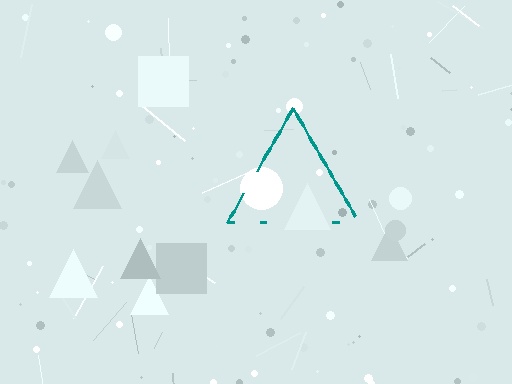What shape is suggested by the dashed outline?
The dashed outline suggests a triangle.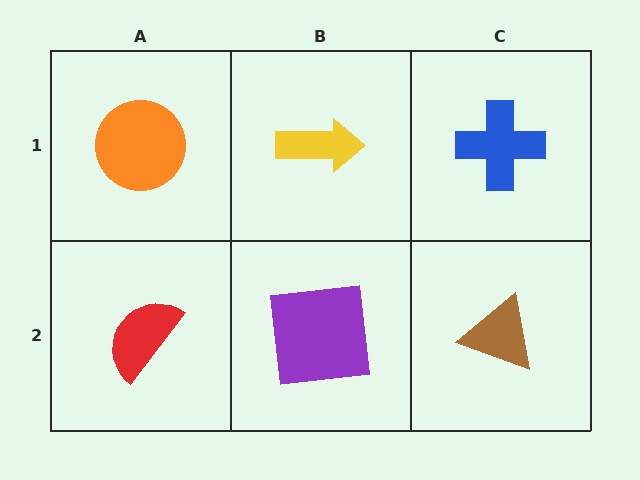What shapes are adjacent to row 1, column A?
A red semicircle (row 2, column A), a yellow arrow (row 1, column B).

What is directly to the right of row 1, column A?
A yellow arrow.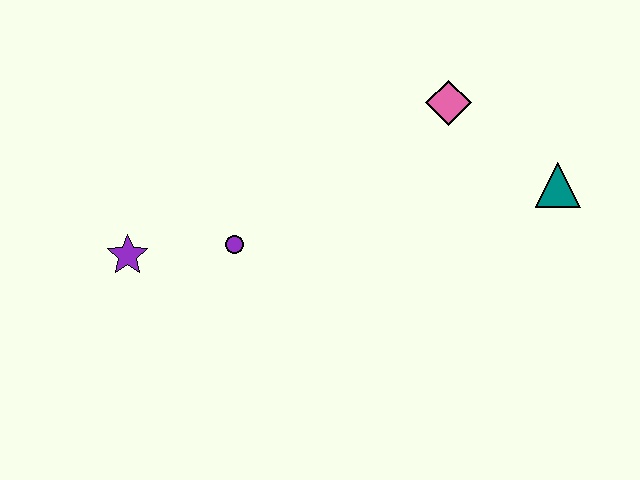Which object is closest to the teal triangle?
The pink diamond is closest to the teal triangle.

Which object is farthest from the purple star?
The teal triangle is farthest from the purple star.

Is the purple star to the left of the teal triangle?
Yes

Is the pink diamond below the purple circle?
No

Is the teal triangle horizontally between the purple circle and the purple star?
No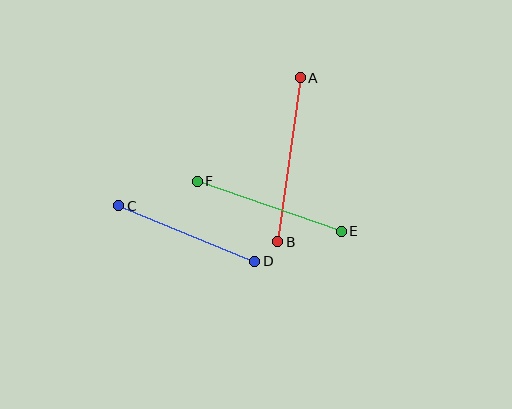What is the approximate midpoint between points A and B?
The midpoint is at approximately (289, 160) pixels.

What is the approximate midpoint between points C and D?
The midpoint is at approximately (187, 234) pixels.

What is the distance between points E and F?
The distance is approximately 153 pixels.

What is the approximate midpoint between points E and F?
The midpoint is at approximately (269, 206) pixels.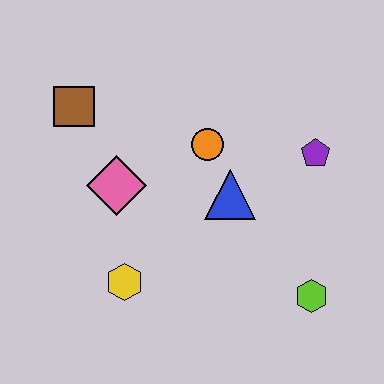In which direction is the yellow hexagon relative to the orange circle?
The yellow hexagon is below the orange circle.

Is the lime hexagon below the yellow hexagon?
Yes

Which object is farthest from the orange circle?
The lime hexagon is farthest from the orange circle.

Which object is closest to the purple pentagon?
The blue triangle is closest to the purple pentagon.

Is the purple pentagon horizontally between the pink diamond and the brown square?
No